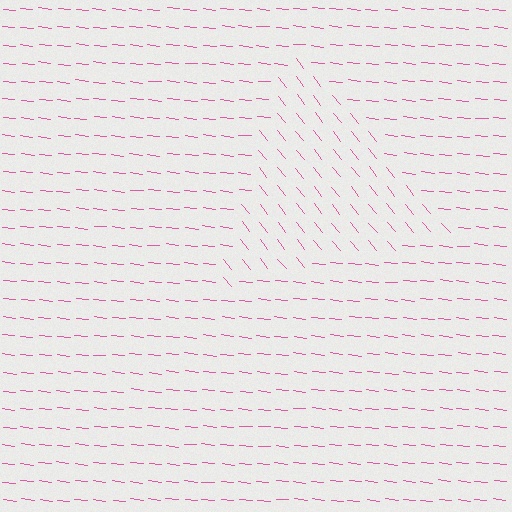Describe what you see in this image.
The image is filled with small pink line segments. A triangle region in the image has lines oriented differently from the surrounding lines, creating a visible texture boundary.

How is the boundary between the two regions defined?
The boundary is defined purely by a change in line orientation (approximately 45 degrees difference). All lines are the same color and thickness.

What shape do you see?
I see a triangle.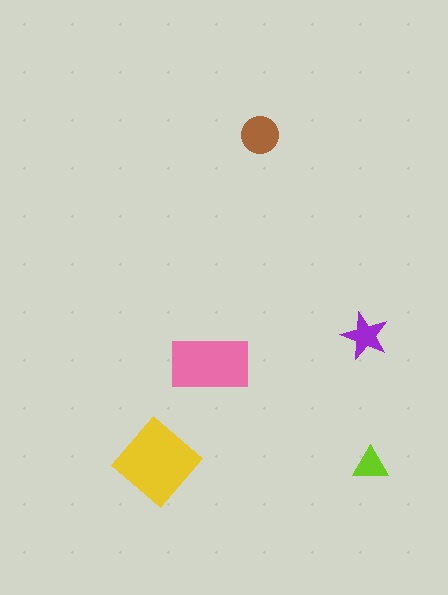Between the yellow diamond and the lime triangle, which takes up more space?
The yellow diamond.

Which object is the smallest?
The lime triangle.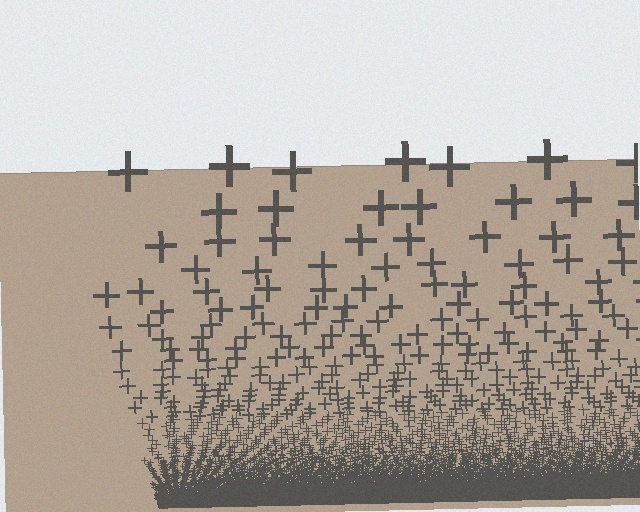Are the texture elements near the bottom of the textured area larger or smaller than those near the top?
Smaller. The gradient is inverted — elements near the bottom are smaller and denser.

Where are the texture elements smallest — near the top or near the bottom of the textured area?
Near the bottom.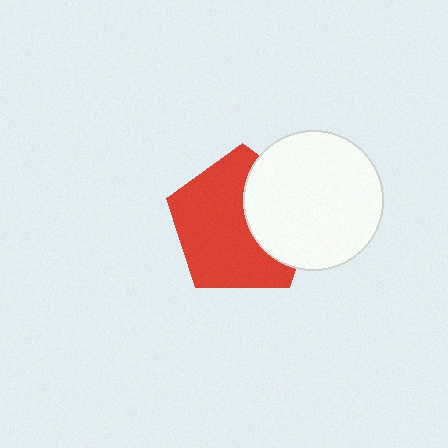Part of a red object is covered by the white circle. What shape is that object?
It is a pentagon.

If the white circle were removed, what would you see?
You would see the complete red pentagon.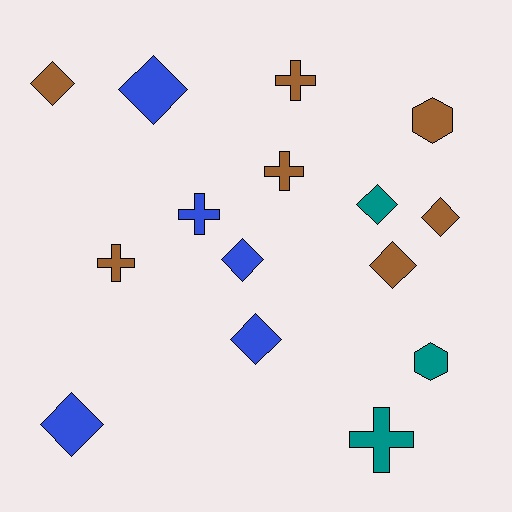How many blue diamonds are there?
There are 4 blue diamonds.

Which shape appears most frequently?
Diamond, with 8 objects.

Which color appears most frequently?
Brown, with 7 objects.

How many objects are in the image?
There are 15 objects.